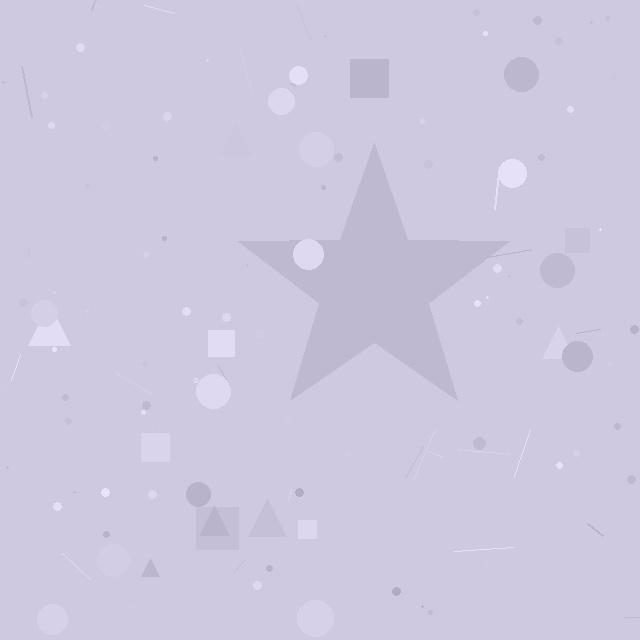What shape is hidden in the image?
A star is hidden in the image.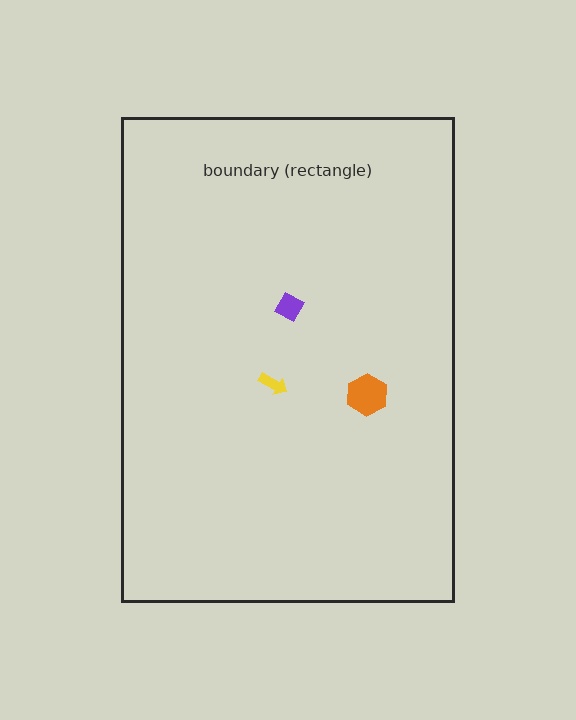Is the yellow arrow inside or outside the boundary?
Inside.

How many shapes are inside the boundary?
3 inside, 0 outside.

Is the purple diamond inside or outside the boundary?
Inside.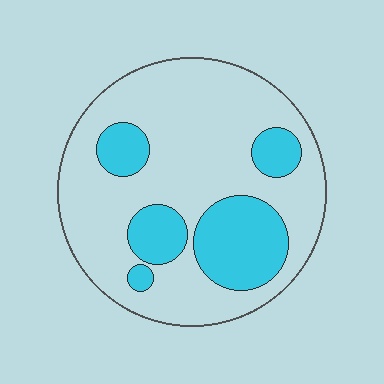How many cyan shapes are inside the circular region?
5.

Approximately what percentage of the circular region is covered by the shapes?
Approximately 25%.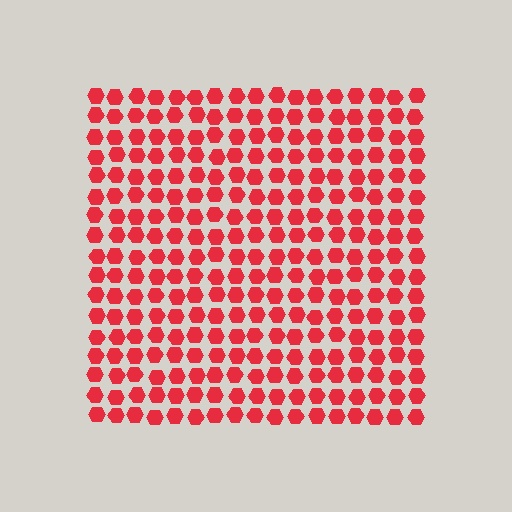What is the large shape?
The large shape is a square.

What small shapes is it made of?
It is made of small hexagons.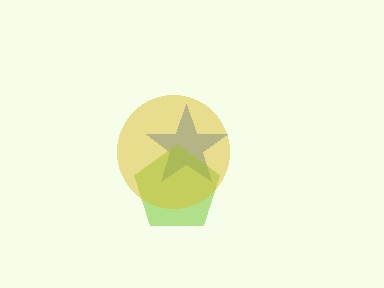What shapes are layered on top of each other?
The layered shapes are: a blue star, a lime pentagon, a yellow circle.